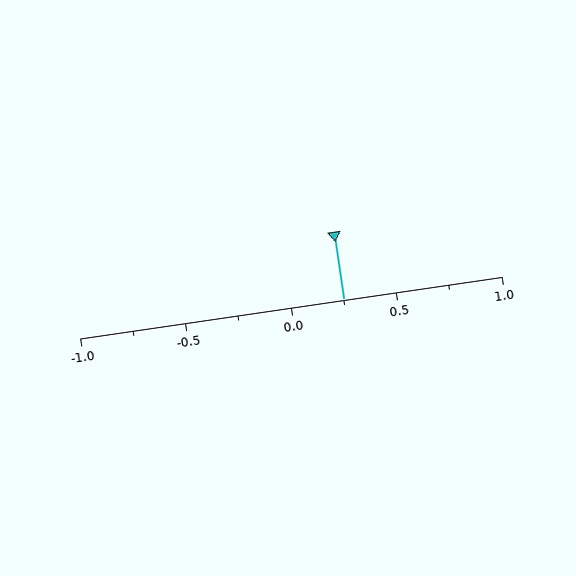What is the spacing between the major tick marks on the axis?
The major ticks are spaced 0.5 apart.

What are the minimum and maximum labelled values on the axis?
The axis runs from -1.0 to 1.0.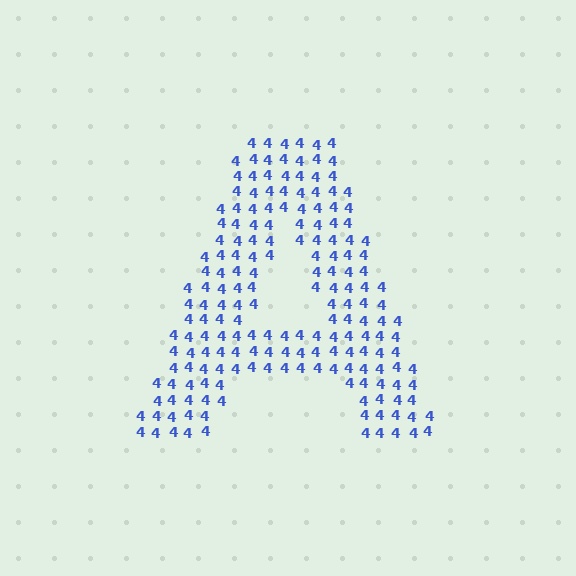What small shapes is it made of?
It is made of small digit 4's.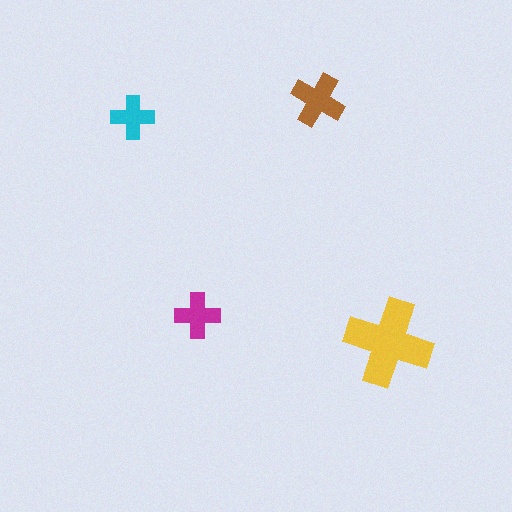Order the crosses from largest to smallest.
the yellow one, the brown one, the magenta one, the cyan one.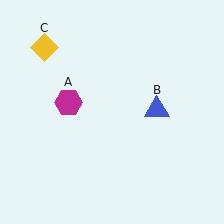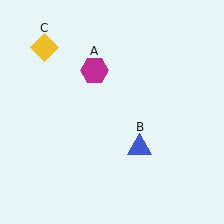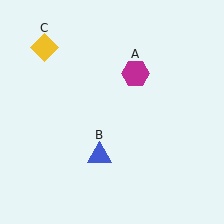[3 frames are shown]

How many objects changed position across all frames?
2 objects changed position: magenta hexagon (object A), blue triangle (object B).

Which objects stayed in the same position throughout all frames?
Yellow diamond (object C) remained stationary.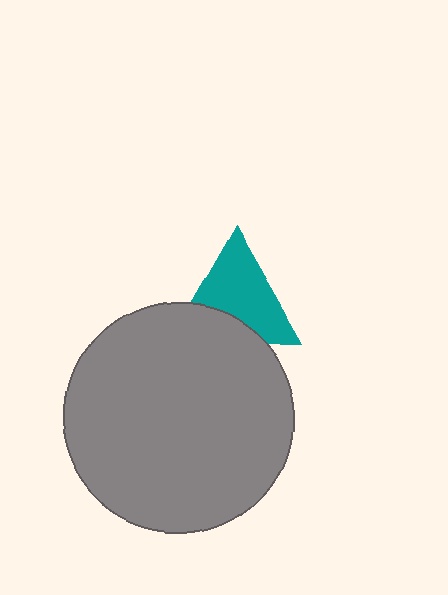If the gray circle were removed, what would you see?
You would see the complete teal triangle.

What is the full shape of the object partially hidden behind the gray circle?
The partially hidden object is a teal triangle.